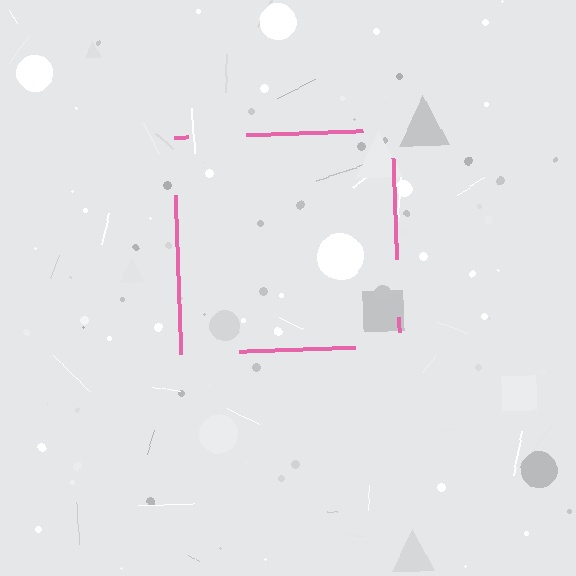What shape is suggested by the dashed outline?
The dashed outline suggests a square.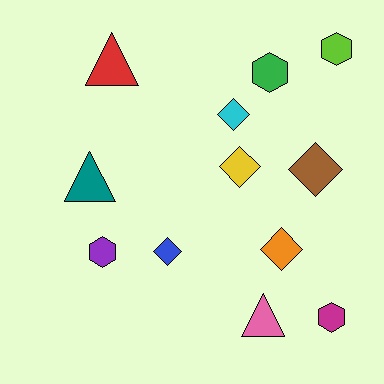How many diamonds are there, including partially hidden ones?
There are 5 diamonds.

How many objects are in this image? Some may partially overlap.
There are 12 objects.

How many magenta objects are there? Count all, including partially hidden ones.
There is 1 magenta object.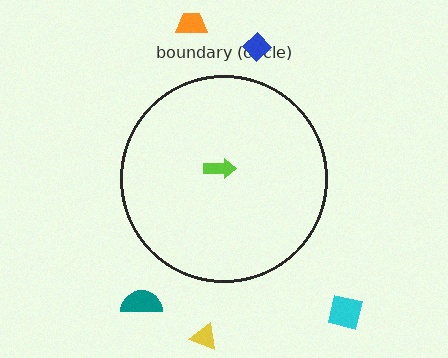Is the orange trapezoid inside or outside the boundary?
Outside.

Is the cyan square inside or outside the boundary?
Outside.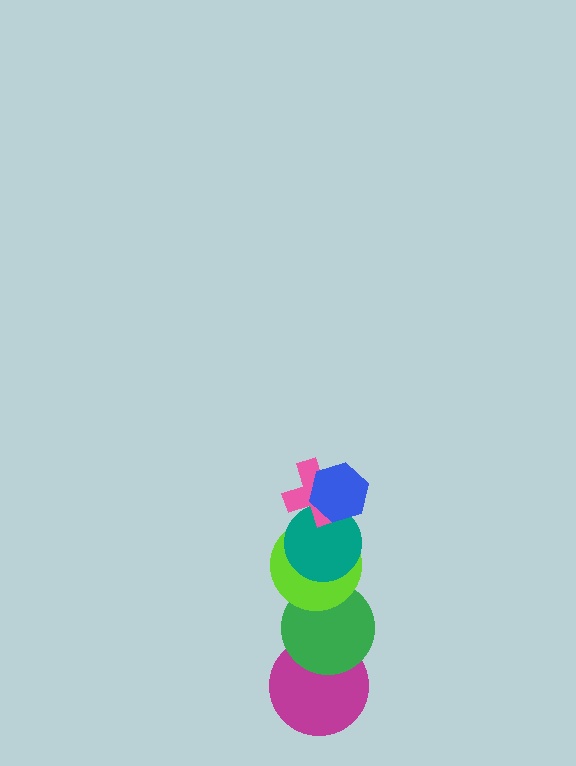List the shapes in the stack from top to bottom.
From top to bottom: the blue hexagon, the pink cross, the teal circle, the lime circle, the green circle, the magenta circle.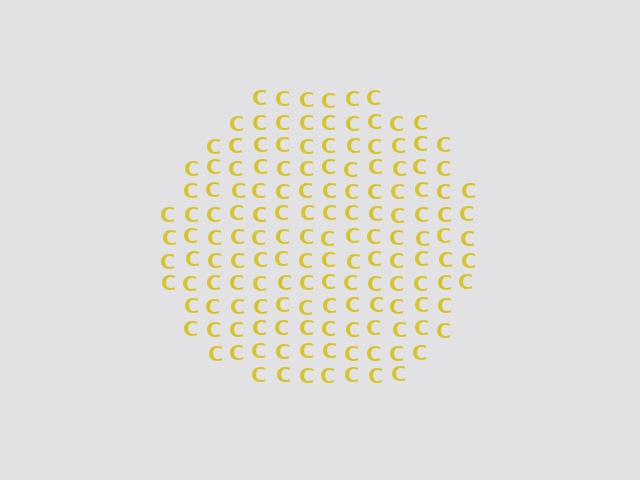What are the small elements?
The small elements are letter C's.